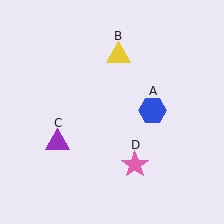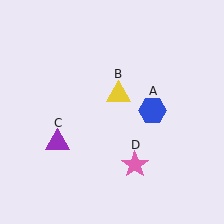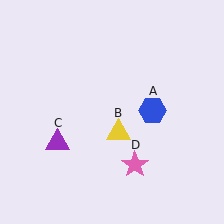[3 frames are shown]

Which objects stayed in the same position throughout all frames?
Blue hexagon (object A) and purple triangle (object C) and pink star (object D) remained stationary.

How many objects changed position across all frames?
1 object changed position: yellow triangle (object B).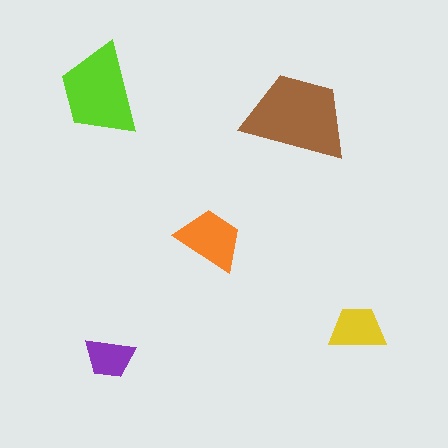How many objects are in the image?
There are 5 objects in the image.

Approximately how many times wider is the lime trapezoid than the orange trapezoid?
About 1.5 times wider.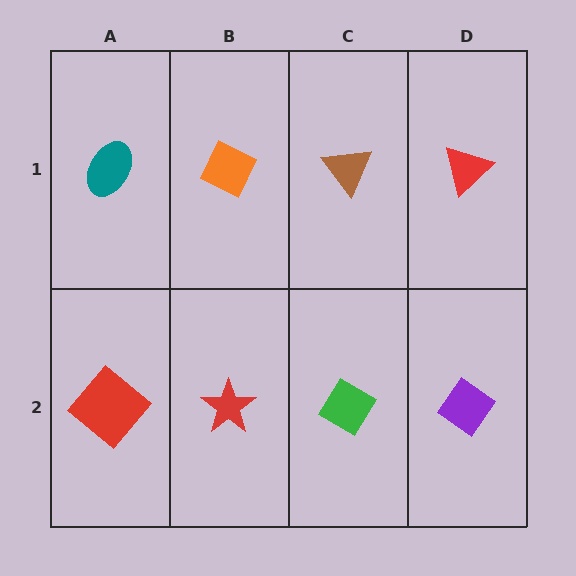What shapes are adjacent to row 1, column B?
A red star (row 2, column B), a teal ellipse (row 1, column A), a brown triangle (row 1, column C).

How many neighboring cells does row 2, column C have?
3.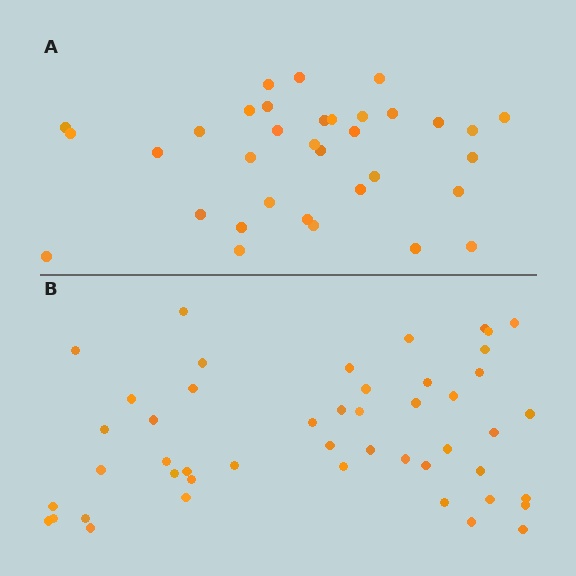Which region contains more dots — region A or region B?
Region B (the bottom region) has more dots.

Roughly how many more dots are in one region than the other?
Region B has approximately 15 more dots than region A.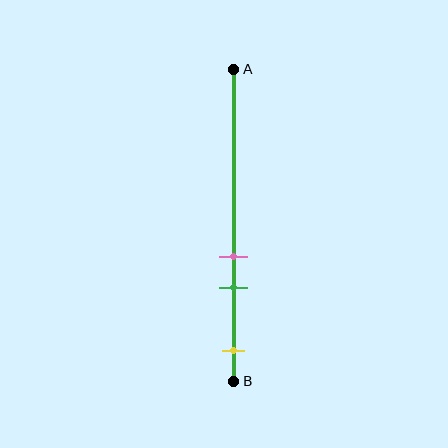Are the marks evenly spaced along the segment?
No, the marks are not evenly spaced.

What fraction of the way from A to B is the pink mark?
The pink mark is approximately 60% (0.6) of the way from A to B.